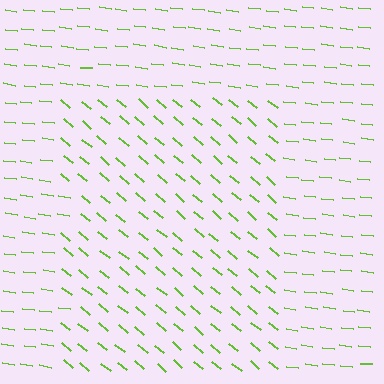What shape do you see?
I see a rectangle.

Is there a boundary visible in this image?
Yes, there is a texture boundary formed by a change in line orientation.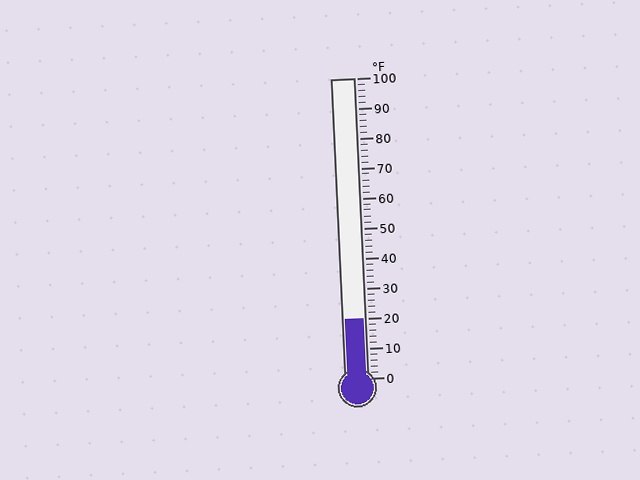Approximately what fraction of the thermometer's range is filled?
The thermometer is filled to approximately 20% of its range.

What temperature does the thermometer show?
The thermometer shows approximately 20°F.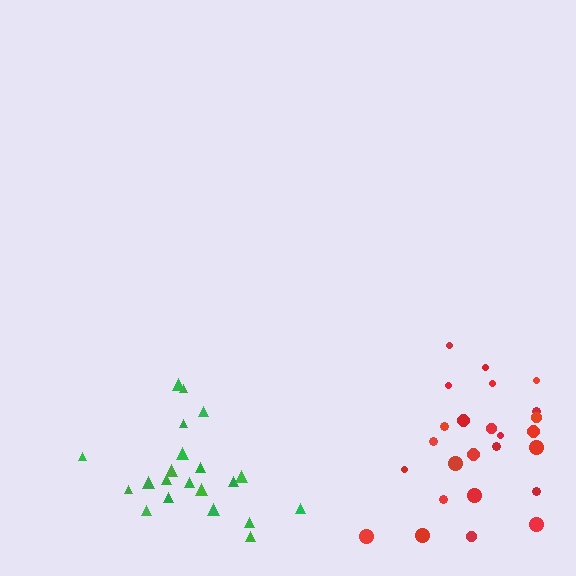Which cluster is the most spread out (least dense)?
Red.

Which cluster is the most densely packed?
Green.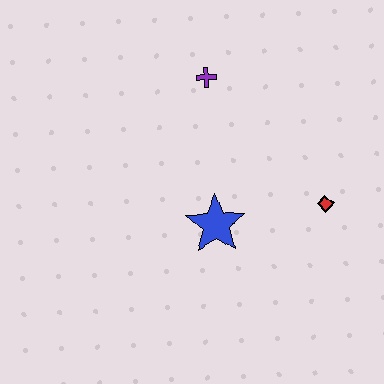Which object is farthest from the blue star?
The purple cross is farthest from the blue star.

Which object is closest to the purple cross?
The blue star is closest to the purple cross.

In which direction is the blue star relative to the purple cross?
The blue star is below the purple cross.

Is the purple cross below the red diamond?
No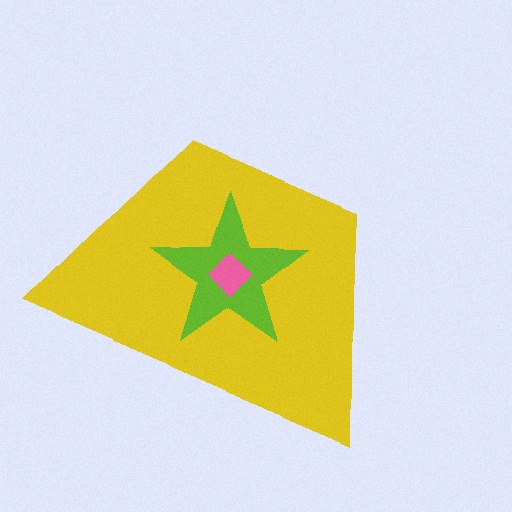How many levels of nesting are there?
3.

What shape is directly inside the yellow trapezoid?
The lime star.